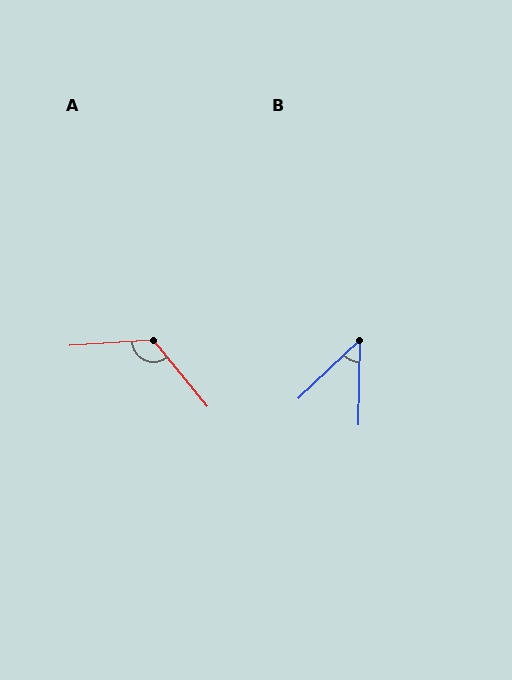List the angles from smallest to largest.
B (45°), A (125°).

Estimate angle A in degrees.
Approximately 125 degrees.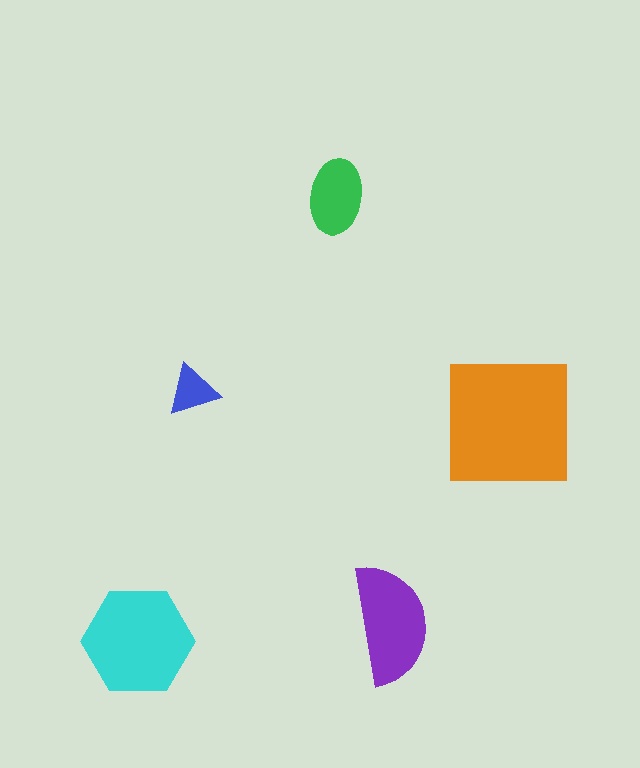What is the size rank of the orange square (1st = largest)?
1st.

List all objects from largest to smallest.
The orange square, the cyan hexagon, the purple semicircle, the green ellipse, the blue triangle.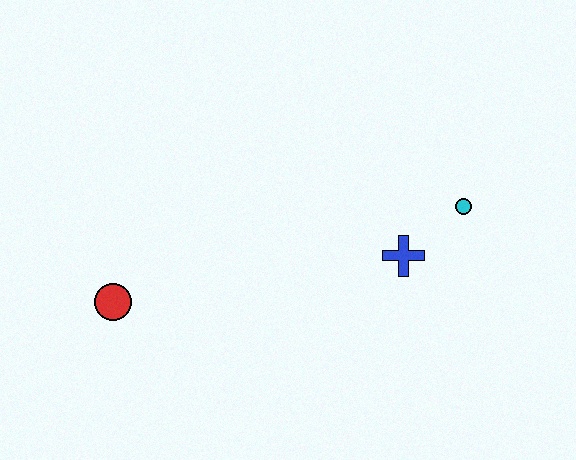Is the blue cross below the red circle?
No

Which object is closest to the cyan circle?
The blue cross is closest to the cyan circle.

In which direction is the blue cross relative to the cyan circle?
The blue cross is to the left of the cyan circle.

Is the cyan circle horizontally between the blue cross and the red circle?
No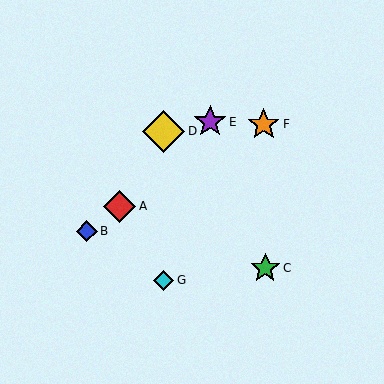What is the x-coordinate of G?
Object G is at x≈164.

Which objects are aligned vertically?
Objects D, G are aligned vertically.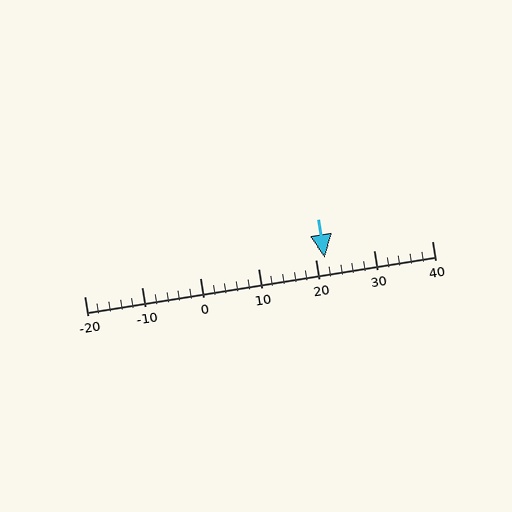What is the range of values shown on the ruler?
The ruler shows values from -20 to 40.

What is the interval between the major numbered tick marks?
The major tick marks are spaced 10 units apart.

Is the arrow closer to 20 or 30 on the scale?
The arrow is closer to 20.